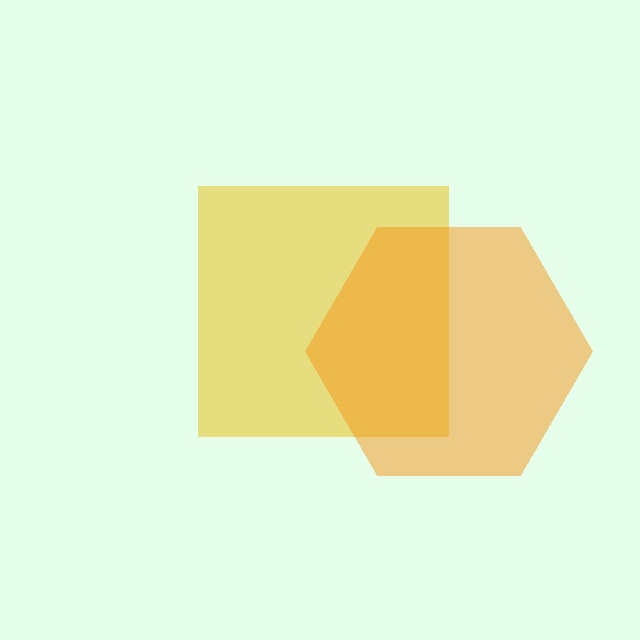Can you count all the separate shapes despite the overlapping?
Yes, there are 2 separate shapes.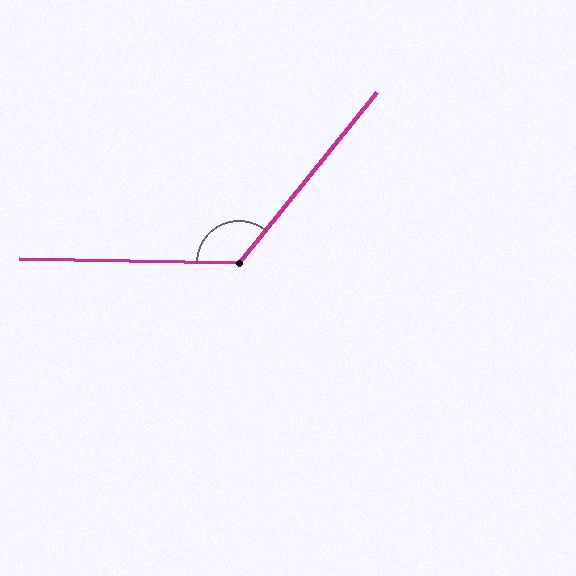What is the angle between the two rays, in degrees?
Approximately 128 degrees.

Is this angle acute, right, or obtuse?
It is obtuse.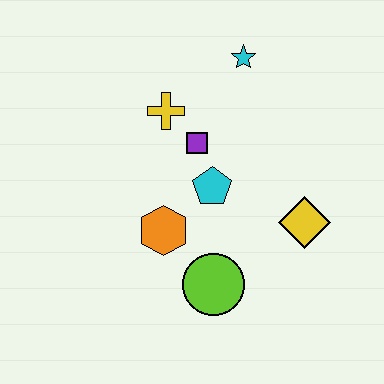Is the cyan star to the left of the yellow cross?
No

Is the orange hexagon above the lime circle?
Yes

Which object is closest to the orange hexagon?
The cyan pentagon is closest to the orange hexagon.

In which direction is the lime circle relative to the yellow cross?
The lime circle is below the yellow cross.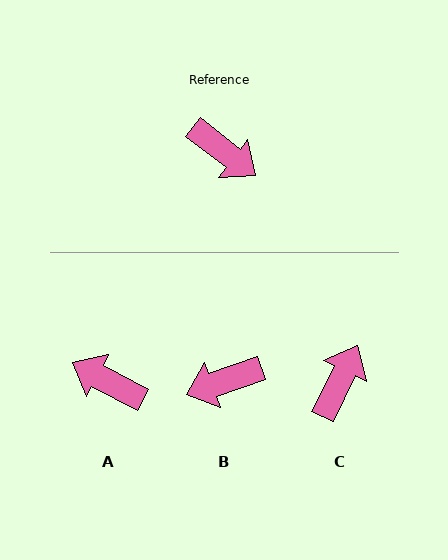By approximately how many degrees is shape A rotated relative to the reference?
Approximately 170 degrees clockwise.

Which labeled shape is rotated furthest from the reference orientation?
A, about 170 degrees away.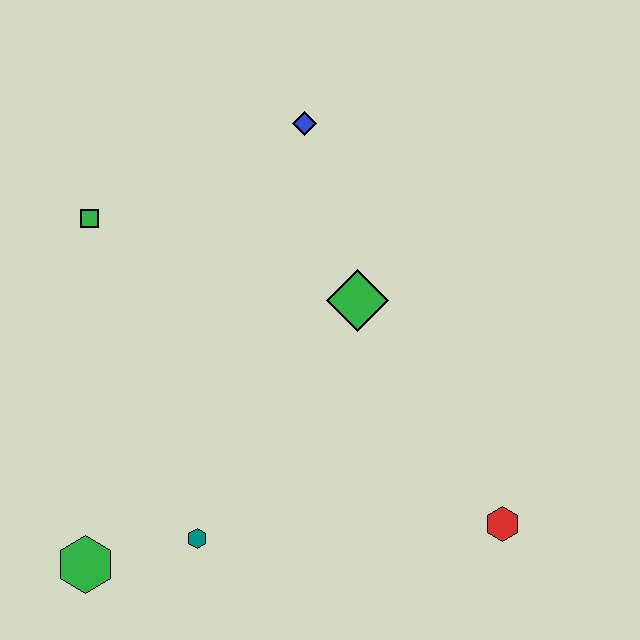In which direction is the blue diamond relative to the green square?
The blue diamond is to the right of the green square.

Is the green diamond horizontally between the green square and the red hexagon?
Yes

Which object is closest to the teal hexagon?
The green hexagon is closest to the teal hexagon.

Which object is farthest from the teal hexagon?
The blue diamond is farthest from the teal hexagon.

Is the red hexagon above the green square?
No